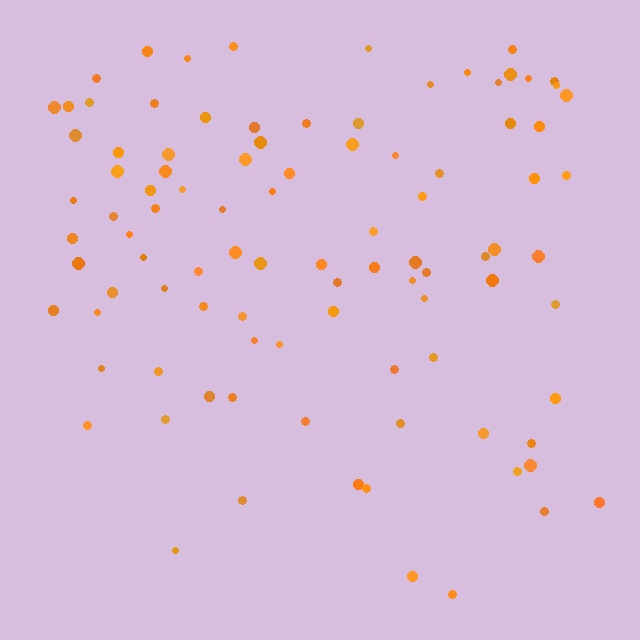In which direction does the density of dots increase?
From bottom to top, with the top side densest.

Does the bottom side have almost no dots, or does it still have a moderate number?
Still a moderate number, just noticeably fewer than the top.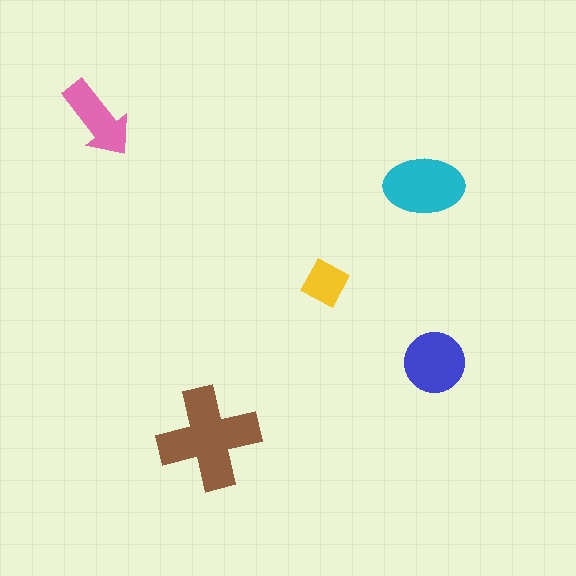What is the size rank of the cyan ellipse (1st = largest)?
2nd.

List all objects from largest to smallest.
The brown cross, the cyan ellipse, the blue circle, the pink arrow, the yellow square.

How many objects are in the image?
There are 5 objects in the image.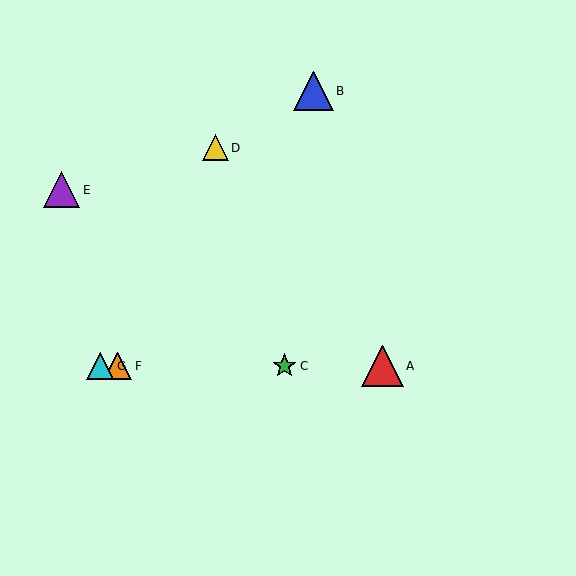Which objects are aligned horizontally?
Objects A, C, F, G are aligned horizontally.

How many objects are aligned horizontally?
4 objects (A, C, F, G) are aligned horizontally.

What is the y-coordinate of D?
Object D is at y≈148.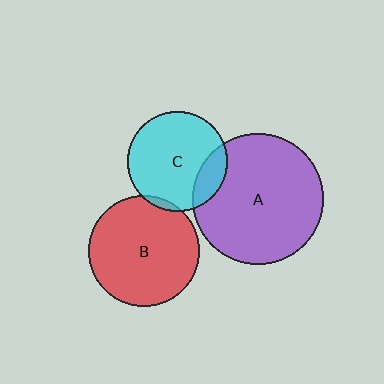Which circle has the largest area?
Circle A (purple).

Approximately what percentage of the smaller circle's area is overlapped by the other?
Approximately 5%.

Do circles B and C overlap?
Yes.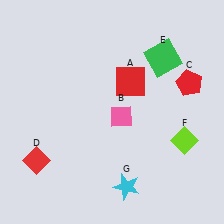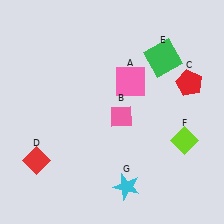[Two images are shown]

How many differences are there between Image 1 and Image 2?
There is 1 difference between the two images.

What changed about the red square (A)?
In Image 1, A is red. In Image 2, it changed to pink.